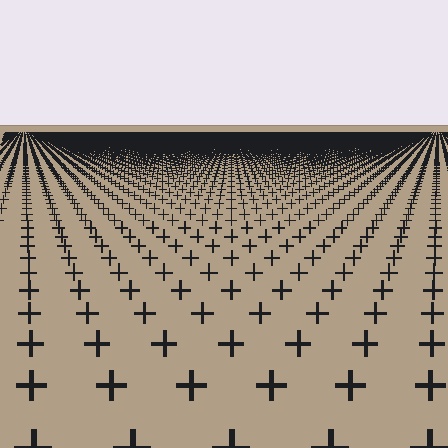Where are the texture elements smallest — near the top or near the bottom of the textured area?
Near the top.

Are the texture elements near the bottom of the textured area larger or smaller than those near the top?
Larger. Near the bottom, elements are closer to the viewer and appear at a bigger on-screen size.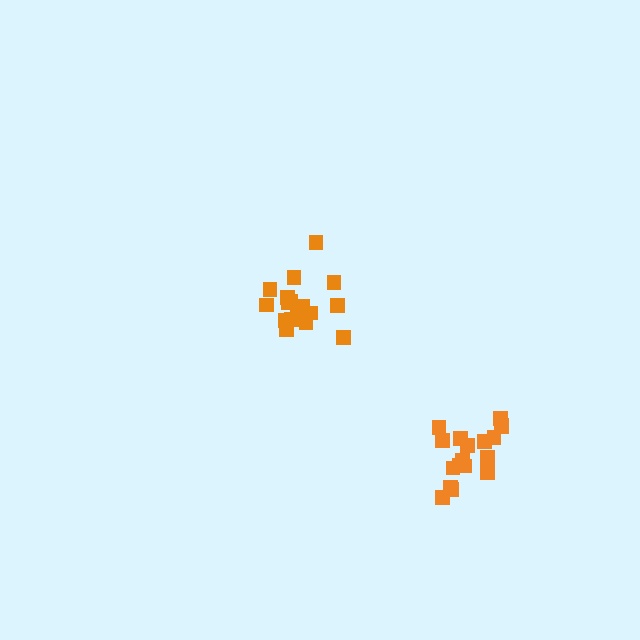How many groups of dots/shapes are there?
There are 2 groups.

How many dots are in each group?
Group 1: 18 dots, Group 2: 18 dots (36 total).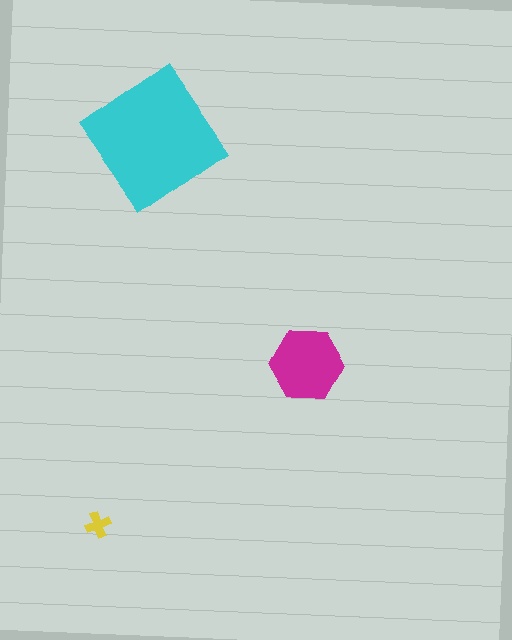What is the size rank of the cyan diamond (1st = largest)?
1st.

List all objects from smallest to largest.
The yellow cross, the magenta hexagon, the cyan diamond.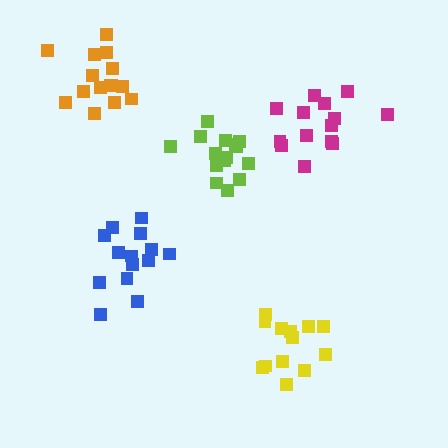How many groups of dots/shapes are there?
There are 5 groups.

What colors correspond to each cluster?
The clusters are colored: blue, orange, magenta, lime, yellow.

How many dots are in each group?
Group 1: 14 dots, Group 2: 15 dots, Group 3: 14 dots, Group 4: 15 dots, Group 5: 13 dots (71 total).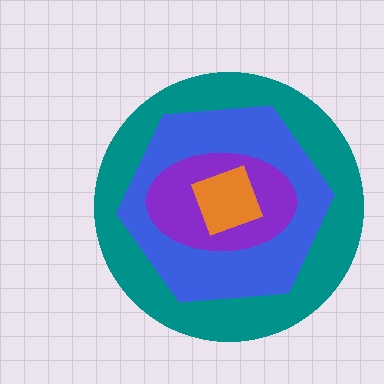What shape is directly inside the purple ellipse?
The orange diamond.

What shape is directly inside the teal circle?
The blue hexagon.